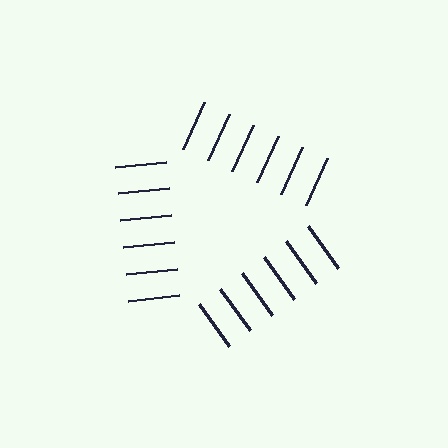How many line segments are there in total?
18 — 6 along each of the 3 edges.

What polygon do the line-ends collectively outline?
An illusory triangle — the line segments terminate on its edges but no continuous stroke is drawn.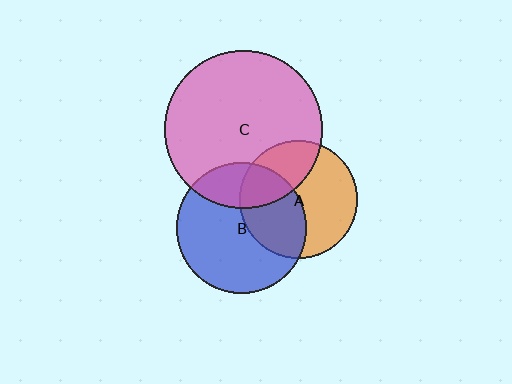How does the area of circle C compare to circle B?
Approximately 1.5 times.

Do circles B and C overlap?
Yes.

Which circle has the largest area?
Circle C (pink).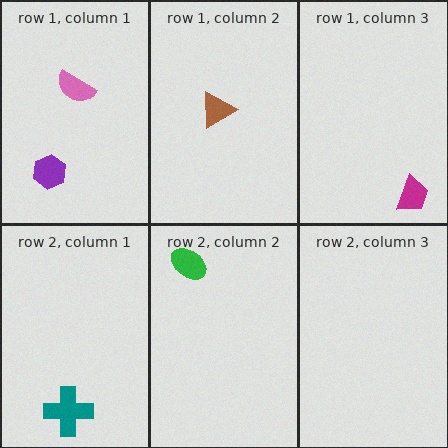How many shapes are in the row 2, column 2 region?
1.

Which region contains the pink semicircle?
The row 1, column 1 region.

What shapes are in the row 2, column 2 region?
The green ellipse.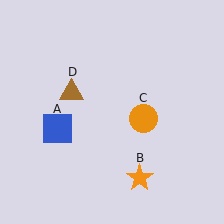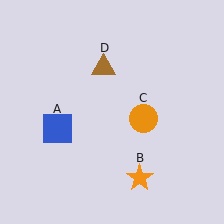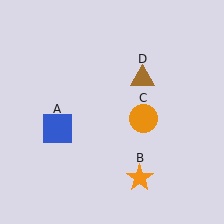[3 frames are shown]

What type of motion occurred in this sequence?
The brown triangle (object D) rotated clockwise around the center of the scene.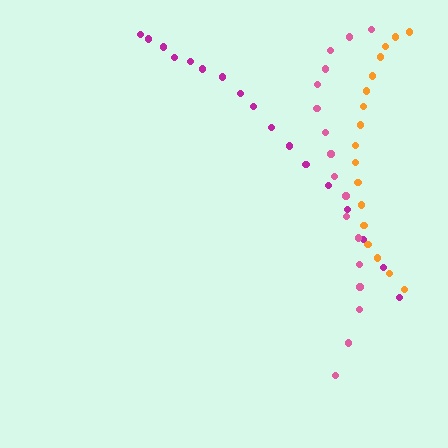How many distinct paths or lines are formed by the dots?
There are 3 distinct paths.